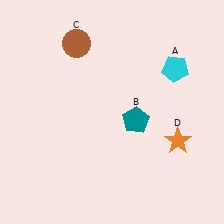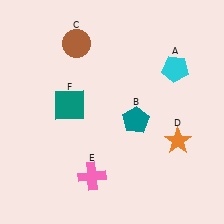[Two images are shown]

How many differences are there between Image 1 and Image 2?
There are 2 differences between the two images.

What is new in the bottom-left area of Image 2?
A pink cross (E) was added in the bottom-left area of Image 2.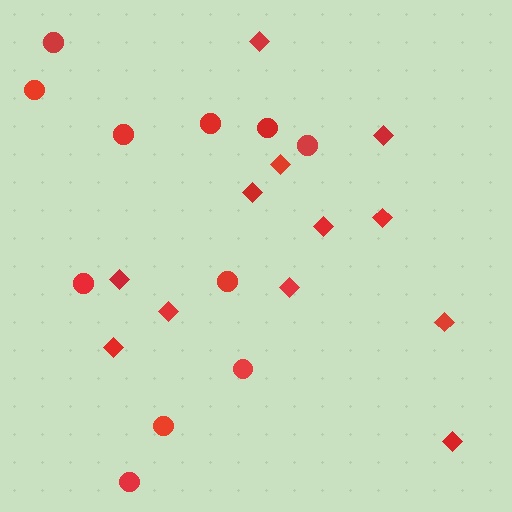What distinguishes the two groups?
There are 2 groups: one group of circles (11) and one group of diamonds (12).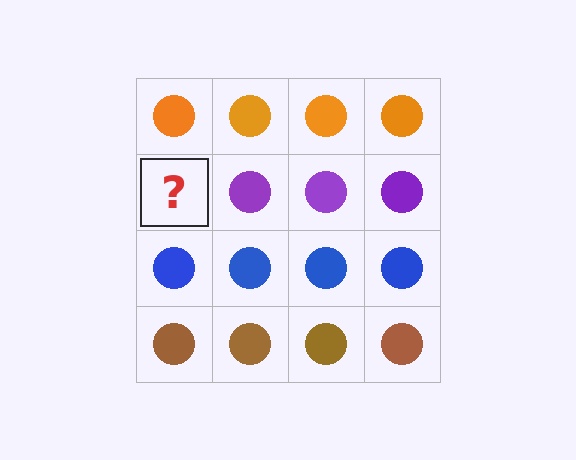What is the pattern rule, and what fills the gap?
The rule is that each row has a consistent color. The gap should be filled with a purple circle.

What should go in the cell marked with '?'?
The missing cell should contain a purple circle.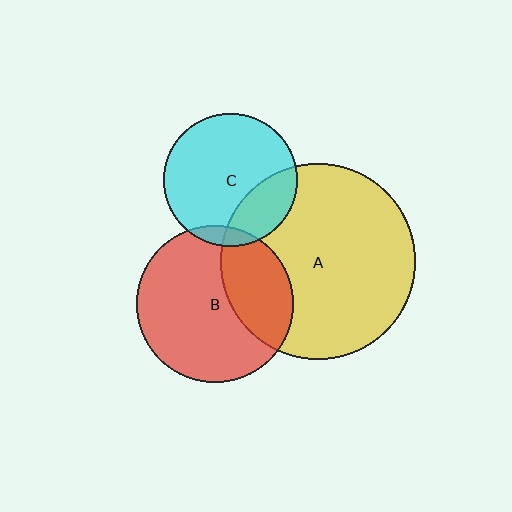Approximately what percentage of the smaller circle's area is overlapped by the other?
Approximately 25%.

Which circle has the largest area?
Circle A (yellow).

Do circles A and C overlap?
Yes.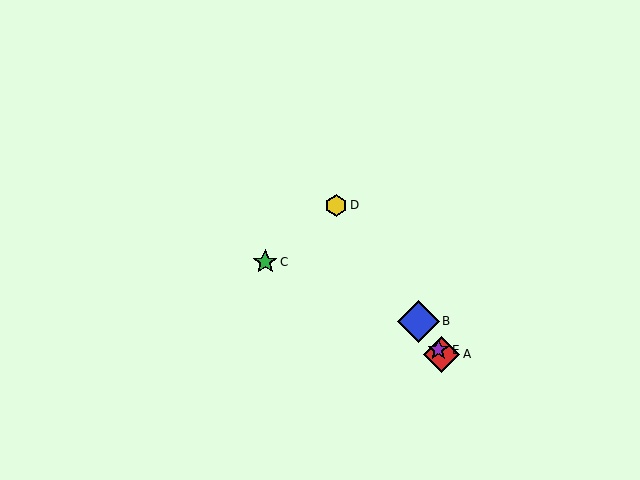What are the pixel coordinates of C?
Object C is at (265, 262).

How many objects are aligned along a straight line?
4 objects (A, B, D, E) are aligned along a straight line.